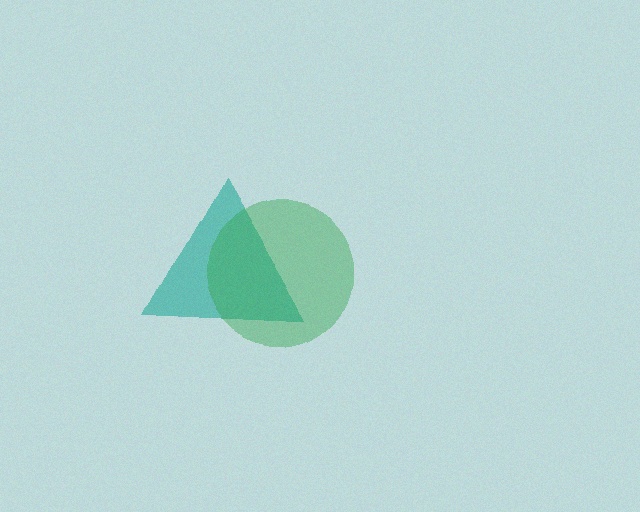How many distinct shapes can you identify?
There are 2 distinct shapes: a teal triangle, a green circle.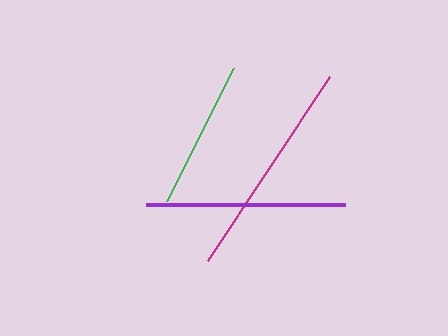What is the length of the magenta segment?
The magenta segment is approximately 221 pixels long.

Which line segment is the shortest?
The green line is the shortest at approximately 149 pixels.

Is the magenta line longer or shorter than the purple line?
The magenta line is longer than the purple line.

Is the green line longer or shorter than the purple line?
The purple line is longer than the green line.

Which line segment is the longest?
The magenta line is the longest at approximately 221 pixels.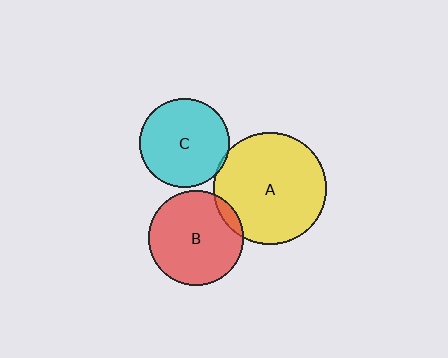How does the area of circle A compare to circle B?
Approximately 1.4 times.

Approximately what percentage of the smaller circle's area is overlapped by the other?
Approximately 5%.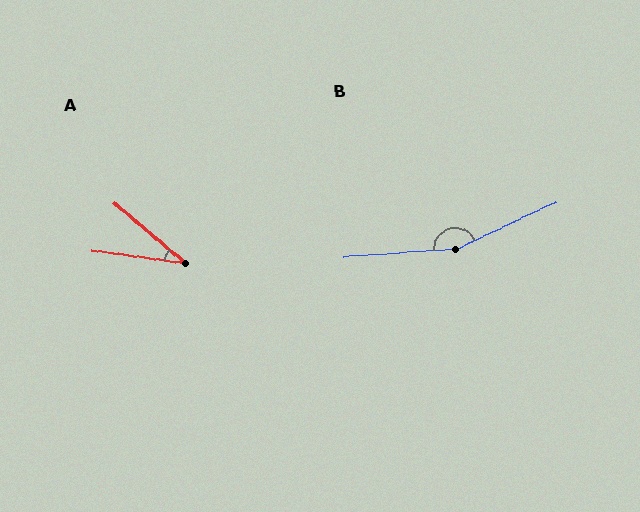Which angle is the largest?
B, at approximately 159 degrees.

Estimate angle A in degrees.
Approximately 33 degrees.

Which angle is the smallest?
A, at approximately 33 degrees.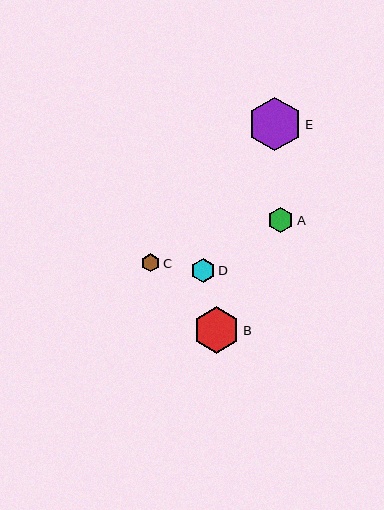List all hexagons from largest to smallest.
From largest to smallest: E, B, A, D, C.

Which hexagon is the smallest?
Hexagon C is the smallest with a size of approximately 18 pixels.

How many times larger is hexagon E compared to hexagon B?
Hexagon E is approximately 1.2 times the size of hexagon B.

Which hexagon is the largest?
Hexagon E is the largest with a size of approximately 54 pixels.